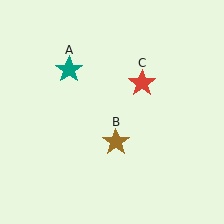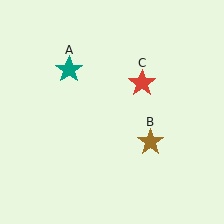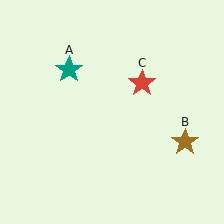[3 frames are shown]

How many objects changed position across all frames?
1 object changed position: brown star (object B).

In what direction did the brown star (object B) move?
The brown star (object B) moved right.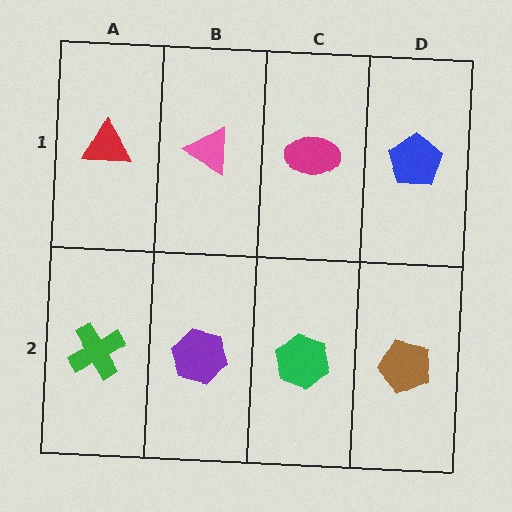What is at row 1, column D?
A blue pentagon.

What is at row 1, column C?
A magenta ellipse.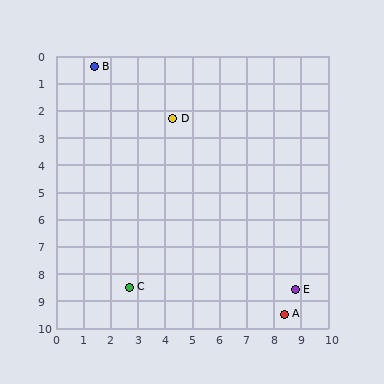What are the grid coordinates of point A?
Point A is at approximately (8.4, 9.5).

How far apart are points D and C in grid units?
Points D and C are about 6.4 grid units apart.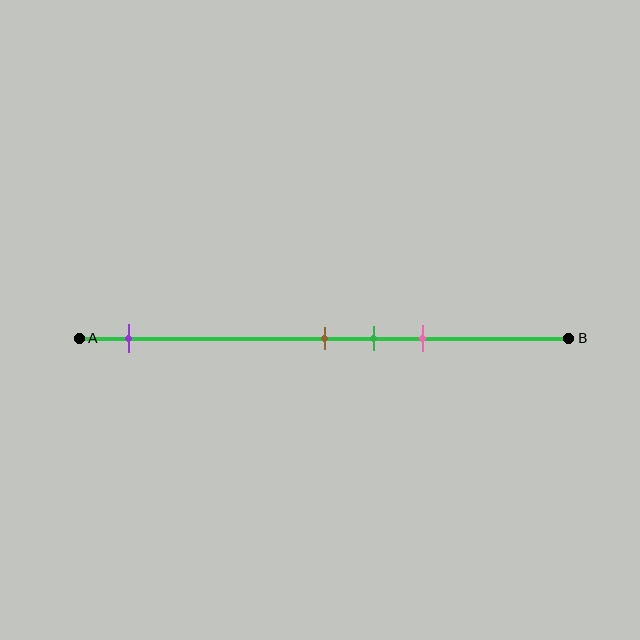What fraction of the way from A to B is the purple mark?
The purple mark is approximately 10% (0.1) of the way from A to B.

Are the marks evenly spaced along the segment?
No, the marks are not evenly spaced.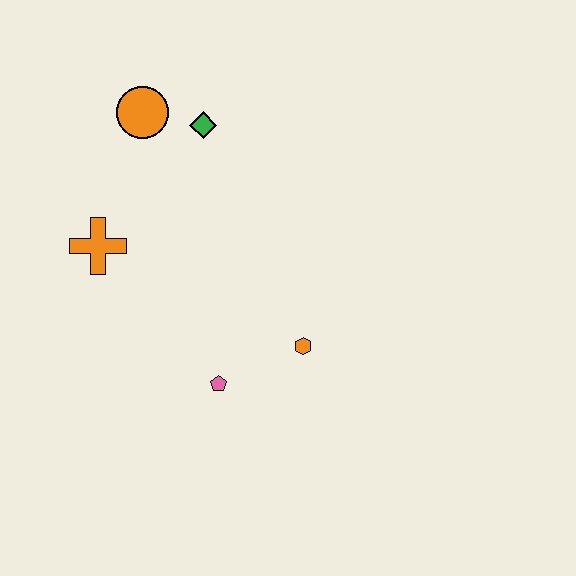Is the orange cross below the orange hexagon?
No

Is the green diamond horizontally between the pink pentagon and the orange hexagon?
No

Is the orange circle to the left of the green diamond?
Yes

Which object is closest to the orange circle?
The green diamond is closest to the orange circle.